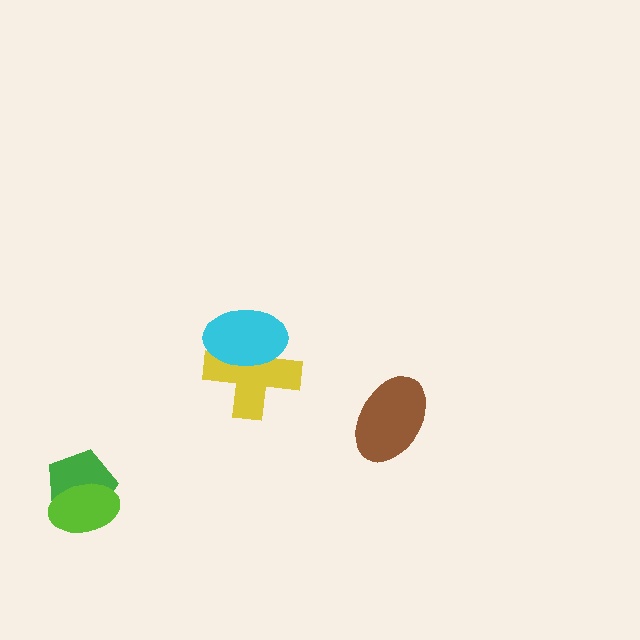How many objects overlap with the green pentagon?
1 object overlaps with the green pentagon.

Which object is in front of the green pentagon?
The lime ellipse is in front of the green pentagon.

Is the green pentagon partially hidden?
Yes, it is partially covered by another shape.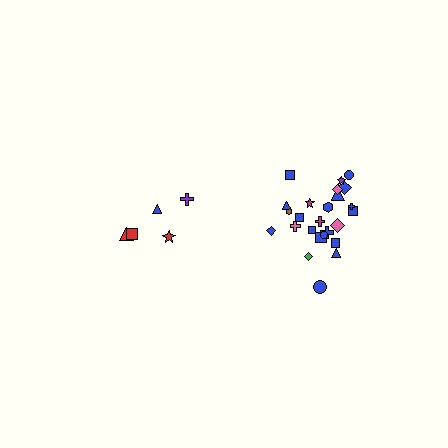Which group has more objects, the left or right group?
The right group.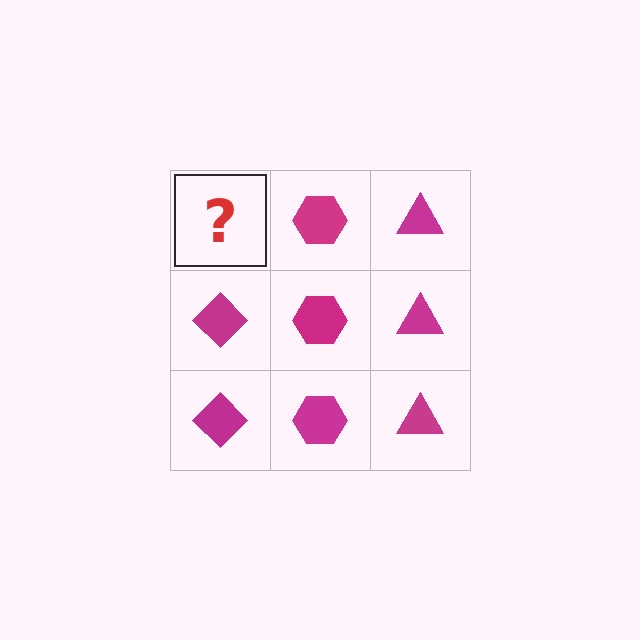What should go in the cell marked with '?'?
The missing cell should contain a magenta diamond.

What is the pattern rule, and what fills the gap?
The rule is that each column has a consistent shape. The gap should be filled with a magenta diamond.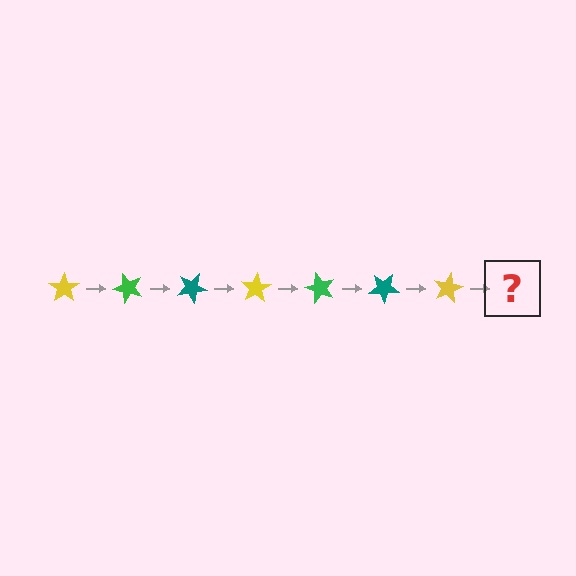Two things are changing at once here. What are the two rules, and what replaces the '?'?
The two rules are that it rotates 50 degrees each step and the color cycles through yellow, green, and teal. The '?' should be a green star, rotated 350 degrees from the start.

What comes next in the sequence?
The next element should be a green star, rotated 350 degrees from the start.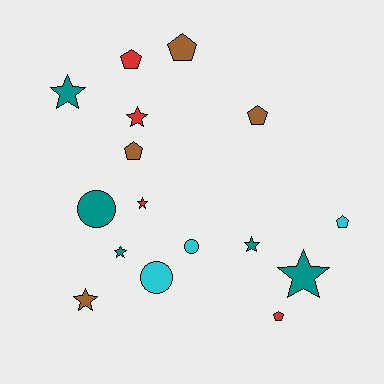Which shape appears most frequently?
Star, with 7 objects.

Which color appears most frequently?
Teal, with 5 objects.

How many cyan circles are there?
There are 2 cyan circles.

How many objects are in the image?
There are 16 objects.